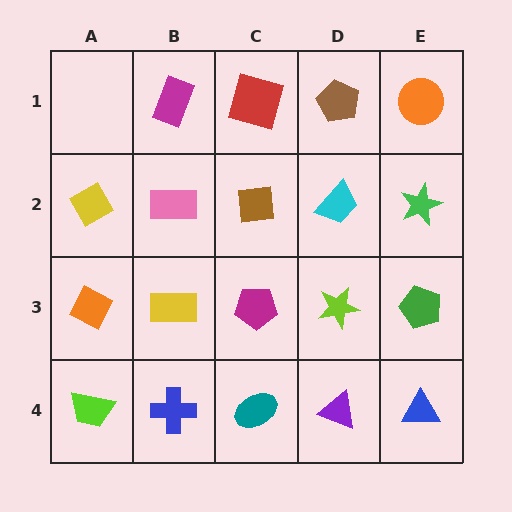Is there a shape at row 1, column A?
No, that cell is empty.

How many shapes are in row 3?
5 shapes.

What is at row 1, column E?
An orange circle.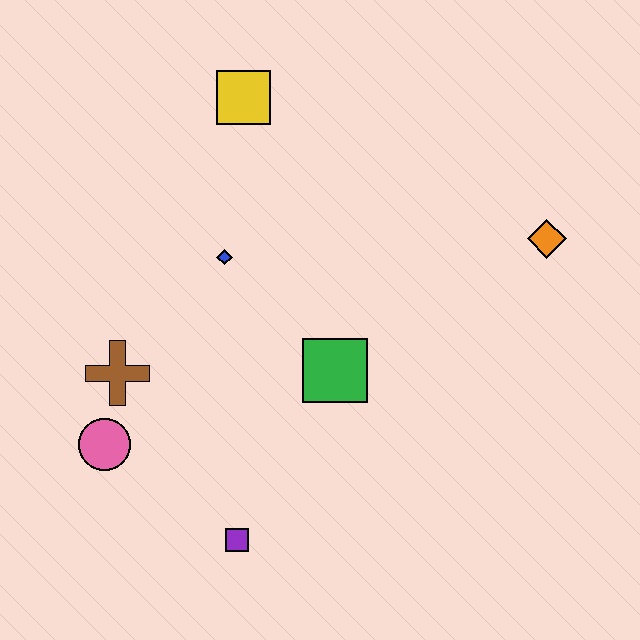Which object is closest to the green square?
The blue diamond is closest to the green square.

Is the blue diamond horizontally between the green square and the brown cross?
Yes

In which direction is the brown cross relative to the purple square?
The brown cross is above the purple square.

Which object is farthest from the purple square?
The yellow square is farthest from the purple square.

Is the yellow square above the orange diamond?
Yes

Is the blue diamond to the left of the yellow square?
Yes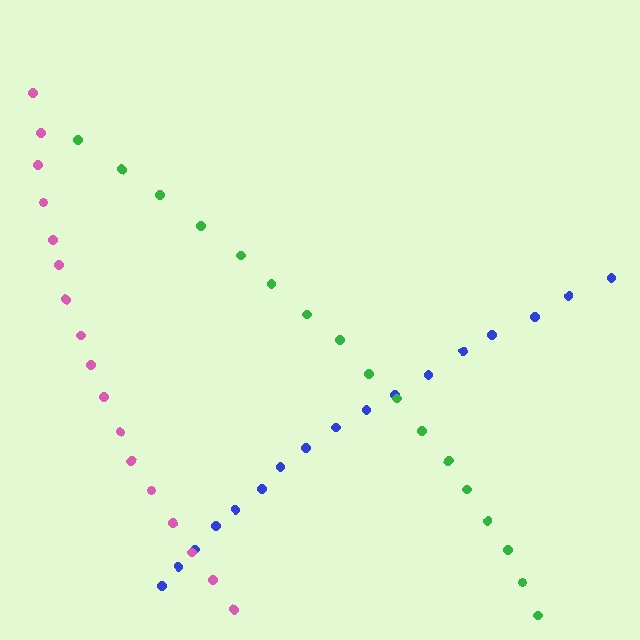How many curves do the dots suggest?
There are 3 distinct paths.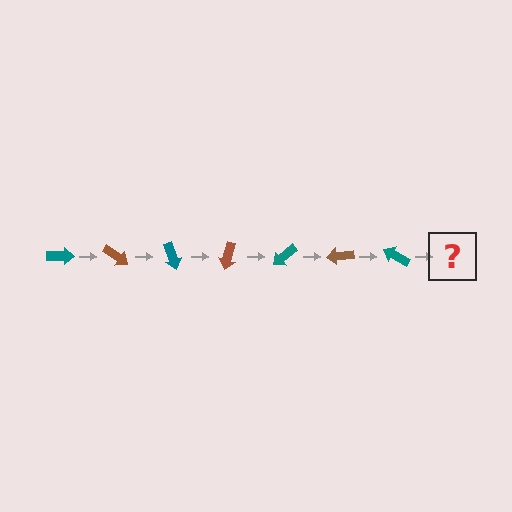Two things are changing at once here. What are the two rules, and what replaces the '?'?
The two rules are that it rotates 35 degrees each step and the color cycles through teal and brown. The '?' should be a brown arrow, rotated 245 degrees from the start.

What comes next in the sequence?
The next element should be a brown arrow, rotated 245 degrees from the start.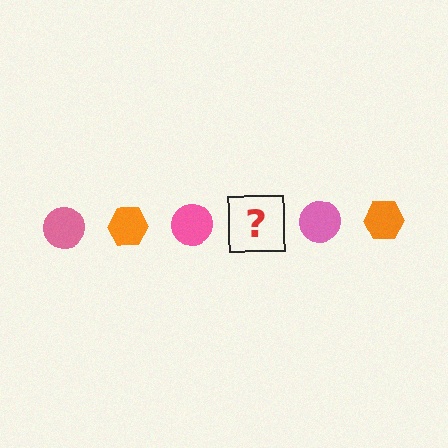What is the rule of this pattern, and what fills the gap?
The rule is that the pattern alternates between pink circle and orange hexagon. The gap should be filled with an orange hexagon.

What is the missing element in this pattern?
The missing element is an orange hexagon.